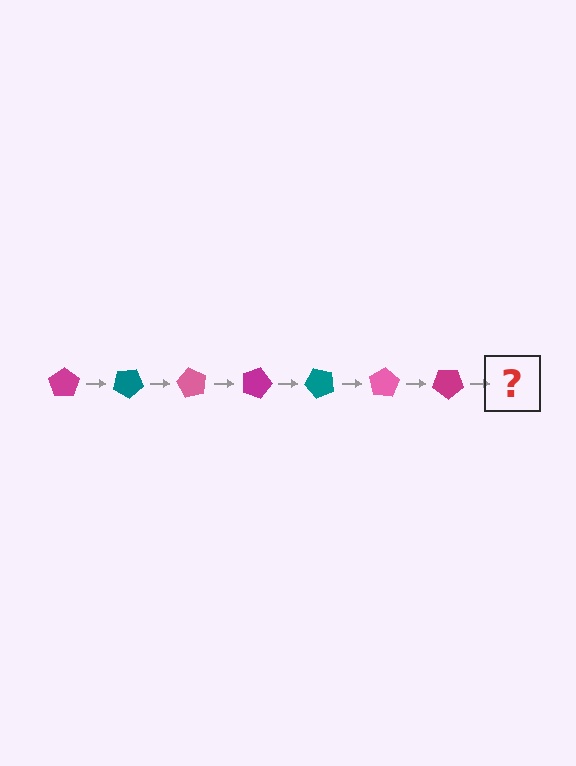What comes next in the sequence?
The next element should be a teal pentagon, rotated 210 degrees from the start.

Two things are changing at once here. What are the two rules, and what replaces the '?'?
The two rules are that it rotates 30 degrees each step and the color cycles through magenta, teal, and pink. The '?' should be a teal pentagon, rotated 210 degrees from the start.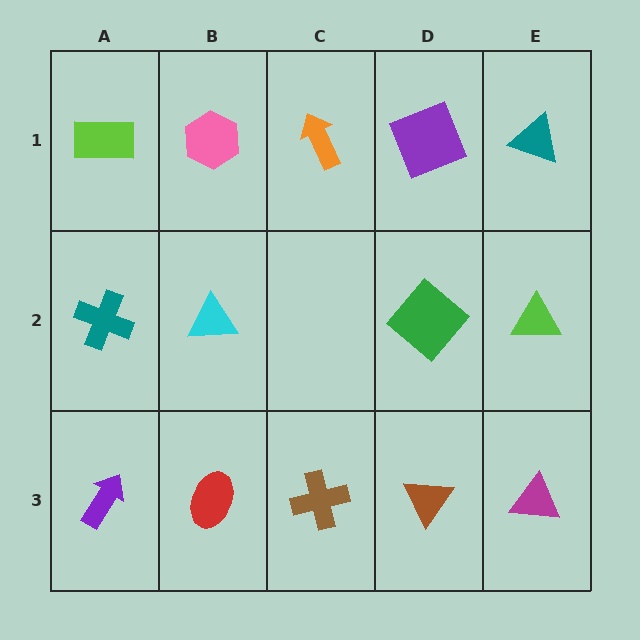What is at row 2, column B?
A cyan triangle.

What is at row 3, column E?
A magenta triangle.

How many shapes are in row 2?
4 shapes.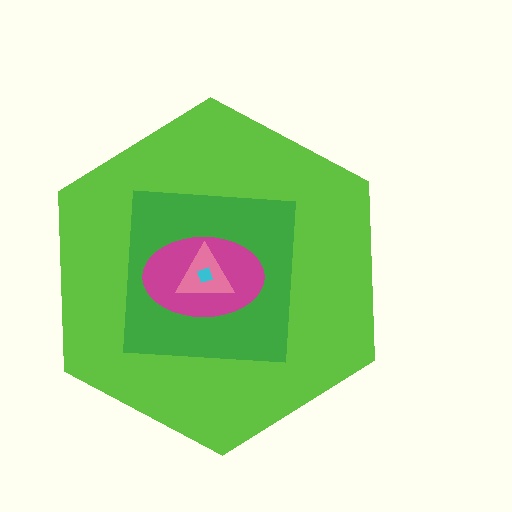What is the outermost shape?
The lime hexagon.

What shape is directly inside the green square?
The magenta ellipse.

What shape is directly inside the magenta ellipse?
The pink triangle.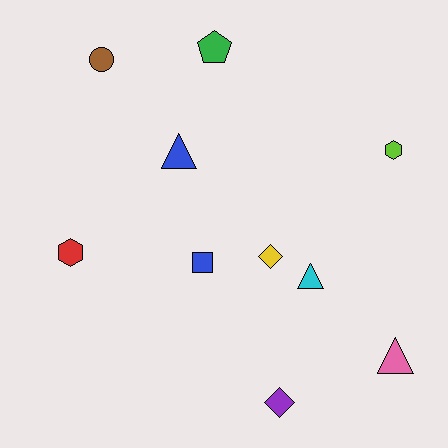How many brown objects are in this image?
There is 1 brown object.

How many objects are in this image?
There are 10 objects.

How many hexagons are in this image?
There are 2 hexagons.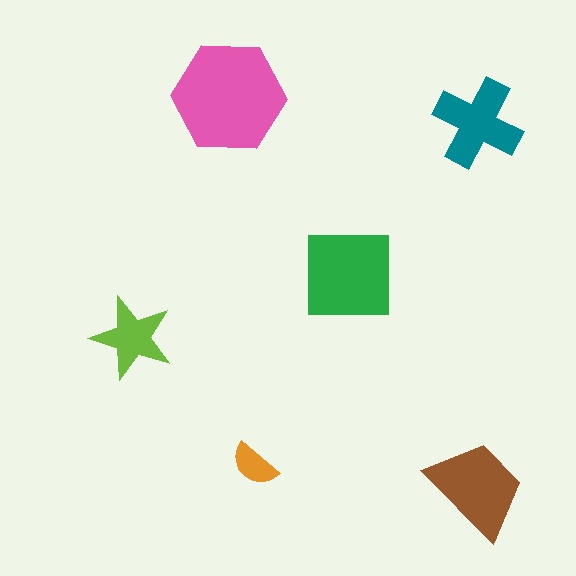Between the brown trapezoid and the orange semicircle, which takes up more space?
The brown trapezoid.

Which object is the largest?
The pink hexagon.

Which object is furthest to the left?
The lime star is leftmost.